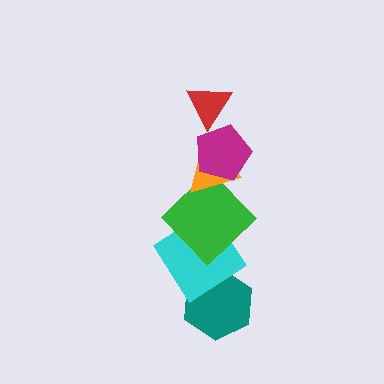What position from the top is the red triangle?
The red triangle is 1st from the top.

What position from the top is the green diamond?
The green diamond is 4th from the top.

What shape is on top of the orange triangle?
The magenta pentagon is on top of the orange triangle.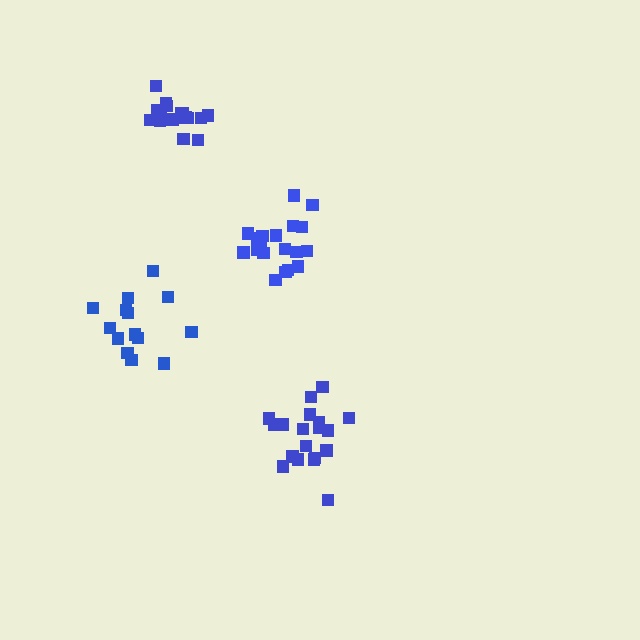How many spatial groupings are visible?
There are 4 spatial groupings.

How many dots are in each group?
Group 1: 19 dots, Group 2: 16 dots, Group 3: 19 dots, Group 4: 14 dots (68 total).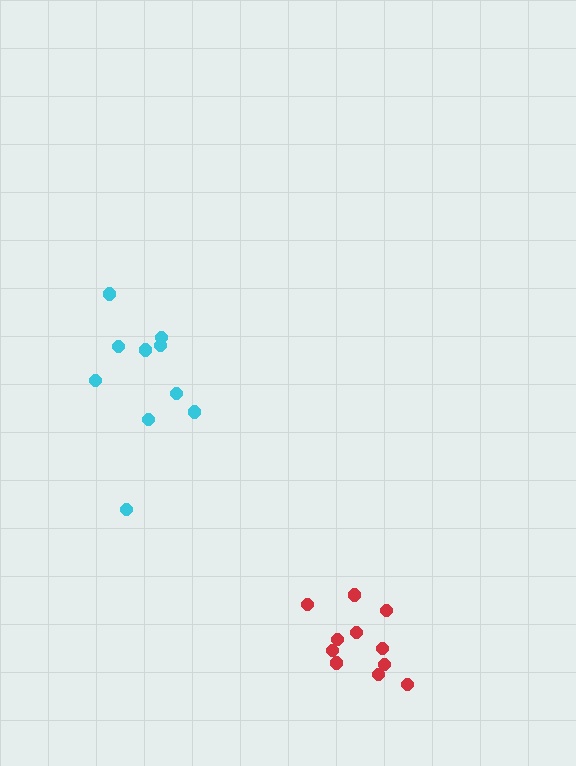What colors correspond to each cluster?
The clusters are colored: cyan, red.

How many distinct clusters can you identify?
There are 2 distinct clusters.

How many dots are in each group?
Group 1: 10 dots, Group 2: 11 dots (21 total).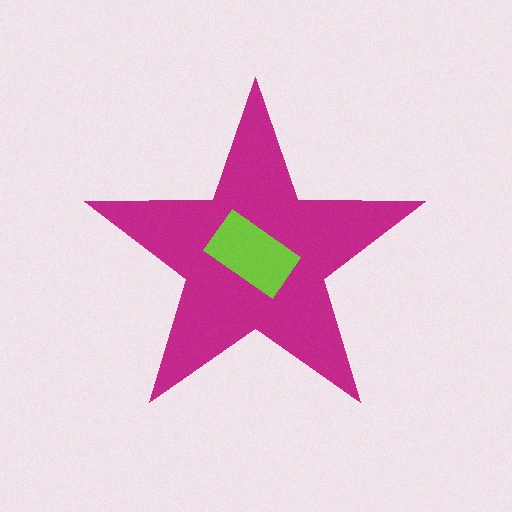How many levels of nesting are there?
2.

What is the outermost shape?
The magenta star.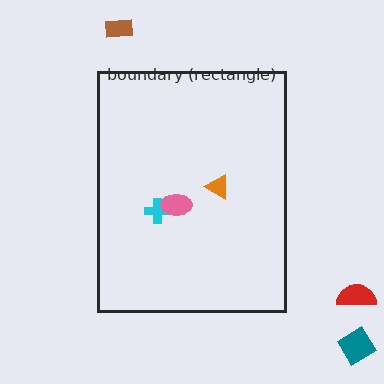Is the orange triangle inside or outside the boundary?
Inside.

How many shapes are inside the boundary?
3 inside, 3 outside.